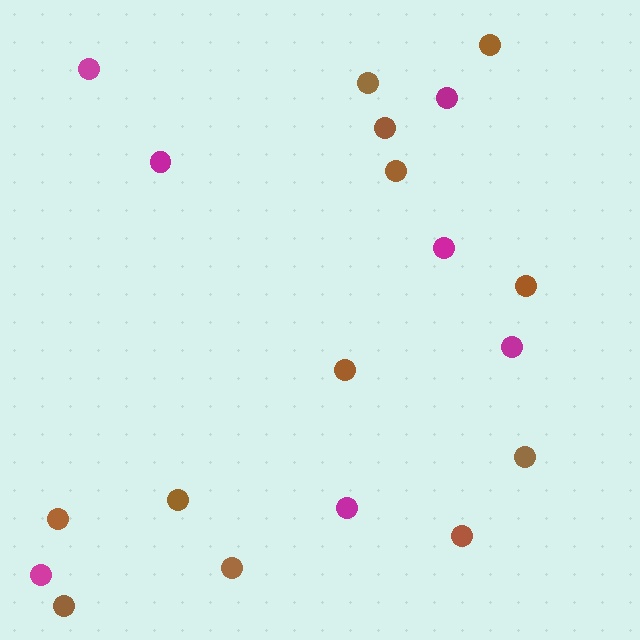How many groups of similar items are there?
There are 2 groups: one group of brown circles (12) and one group of magenta circles (7).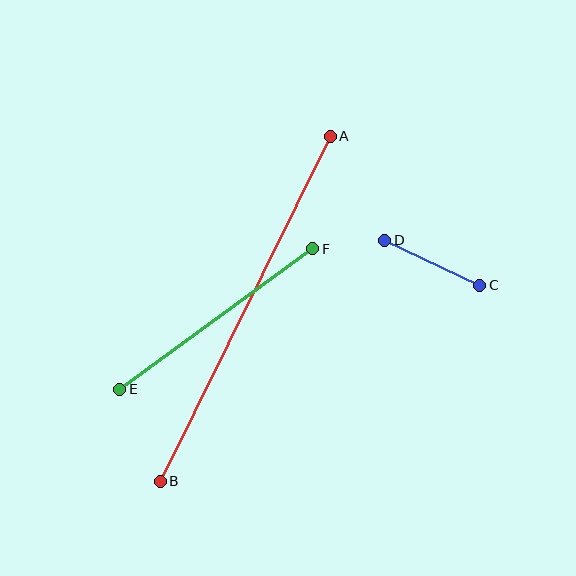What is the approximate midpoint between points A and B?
The midpoint is at approximately (245, 309) pixels.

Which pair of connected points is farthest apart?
Points A and B are farthest apart.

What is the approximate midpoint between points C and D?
The midpoint is at approximately (432, 263) pixels.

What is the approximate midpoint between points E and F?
The midpoint is at approximately (216, 319) pixels.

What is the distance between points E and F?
The distance is approximately 239 pixels.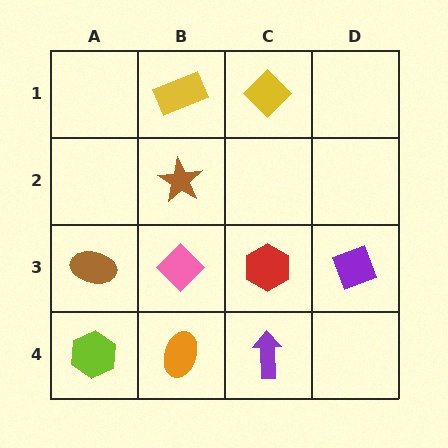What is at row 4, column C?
A purple arrow.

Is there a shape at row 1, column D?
No, that cell is empty.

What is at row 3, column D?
A purple diamond.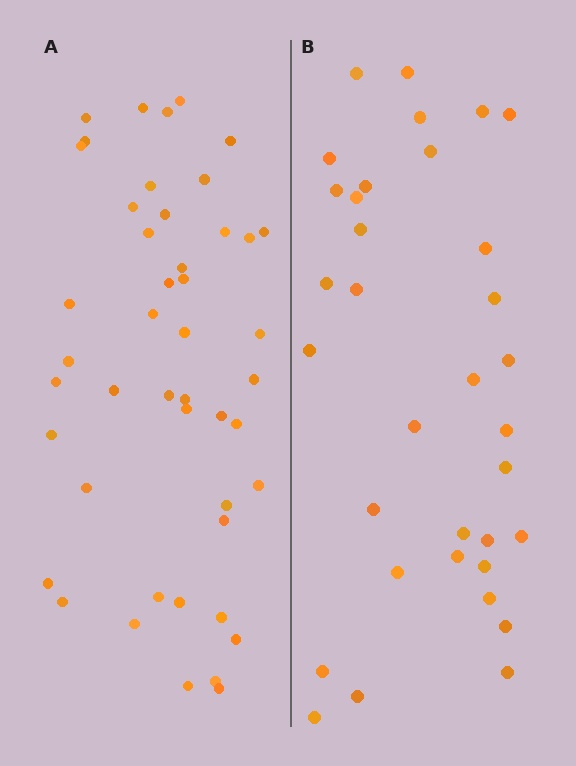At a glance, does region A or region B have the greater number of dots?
Region A (the left region) has more dots.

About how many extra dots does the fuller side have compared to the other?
Region A has roughly 12 or so more dots than region B.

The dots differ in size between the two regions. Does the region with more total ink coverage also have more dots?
No. Region B has more total ink coverage because its dots are larger, but region A actually contains more individual dots. Total area can be misleading — the number of items is what matters here.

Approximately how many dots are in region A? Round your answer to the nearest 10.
About 50 dots. (The exact count is 46, which rounds to 50.)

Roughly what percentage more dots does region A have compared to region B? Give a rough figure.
About 35% more.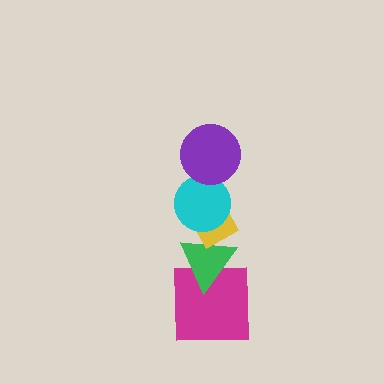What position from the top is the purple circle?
The purple circle is 1st from the top.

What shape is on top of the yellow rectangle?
The cyan circle is on top of the yellow rectangle.